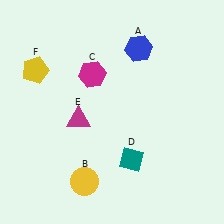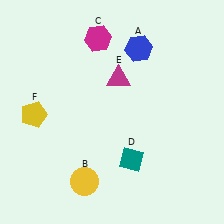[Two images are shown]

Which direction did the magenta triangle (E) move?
The magenta triangle (E) moved up.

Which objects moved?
The objects that moved are: the magenta hexagon (C), the magenta triangle (E), the yellow pentagon (F).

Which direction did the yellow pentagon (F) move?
The yellow pentagon (F) moved down.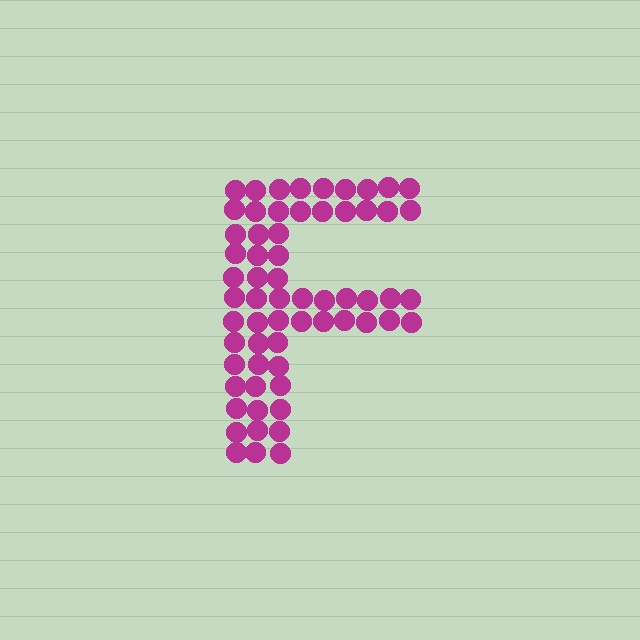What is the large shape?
The large shape is the letter F.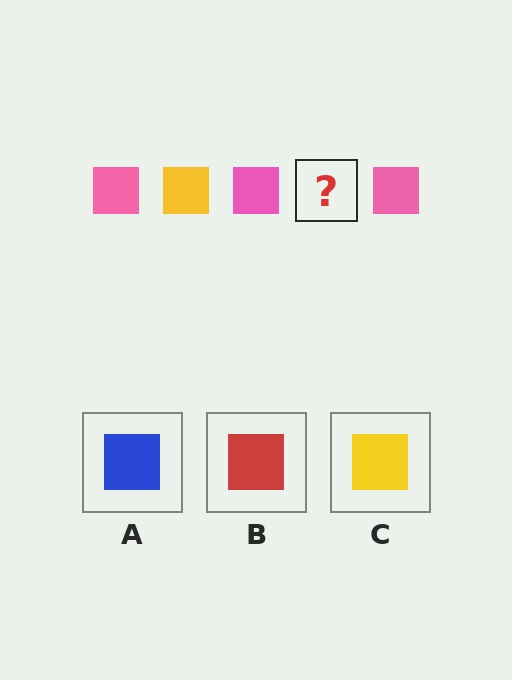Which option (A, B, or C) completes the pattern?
C.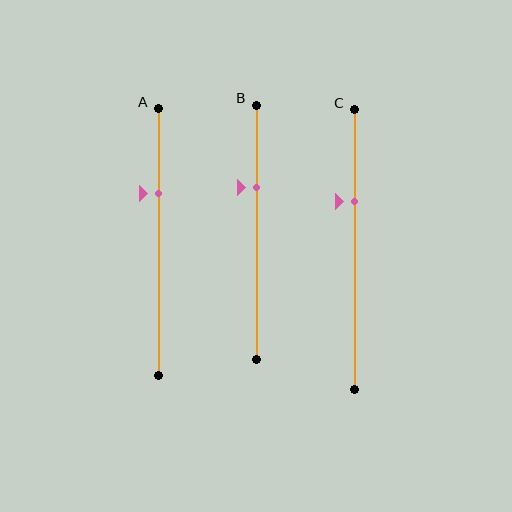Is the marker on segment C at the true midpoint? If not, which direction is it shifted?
No, the marker on segment C is shifted upward by about 17% of the segment length.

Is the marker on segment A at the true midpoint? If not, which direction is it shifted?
No, the marker on segment A is shifted upward by about 18% of the segment length.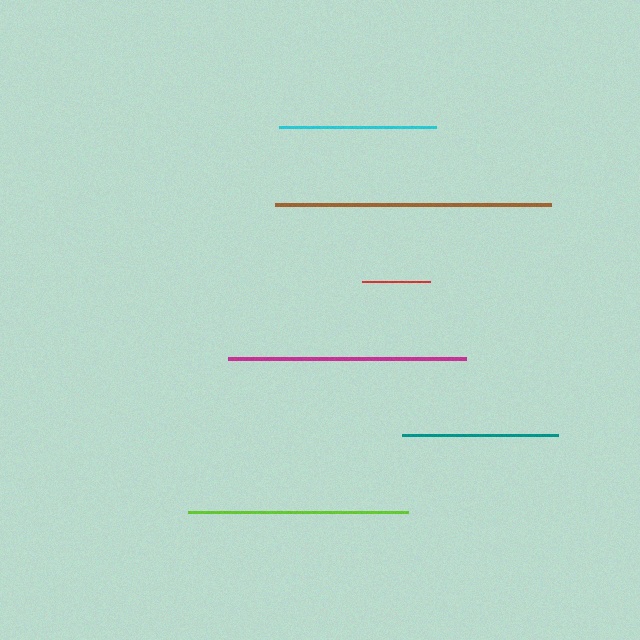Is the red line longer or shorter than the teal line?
The teal line is longer than the red line.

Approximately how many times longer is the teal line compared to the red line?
The teal line is approximately 2.3 times the length of the red line.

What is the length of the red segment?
The red segment is approximately 68 pixels long.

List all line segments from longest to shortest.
From longest to shortest: brown, magenta, lime, cyan, teal, red.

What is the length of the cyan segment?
The cyan segment is approximately 157 pixels long.